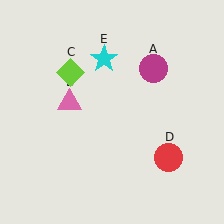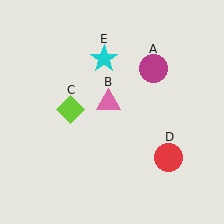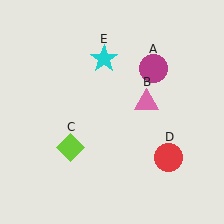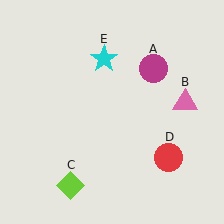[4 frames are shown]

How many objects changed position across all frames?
2 objects changed position: pink triangle (object B), lime diamond (object C).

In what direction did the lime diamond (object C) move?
The lime diamond (object C) moved down.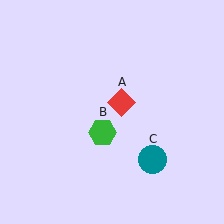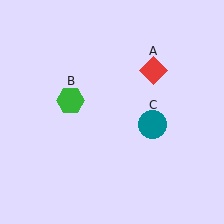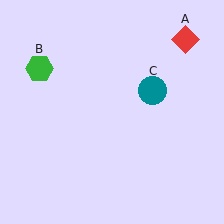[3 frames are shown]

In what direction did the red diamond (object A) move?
The red diamond (object A) moved up and to the right.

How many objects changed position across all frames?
3 objects changed position: red diamond (object A), green hexagon (object B), teal circle (object C).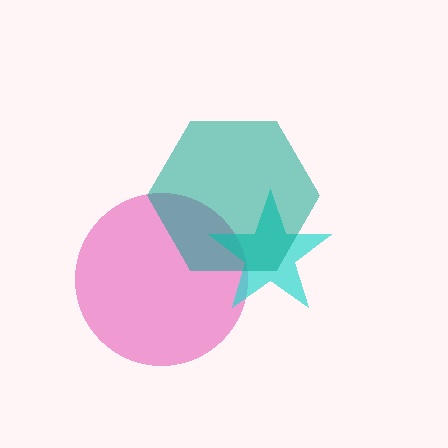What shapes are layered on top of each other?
The layered shapes are: a pink circle, a cyan star, a teal hexagon.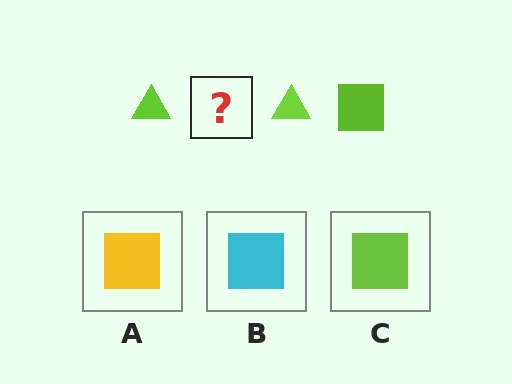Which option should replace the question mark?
Option C.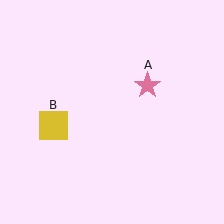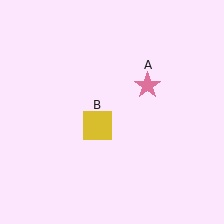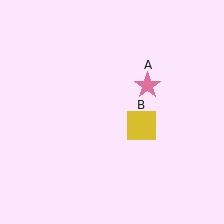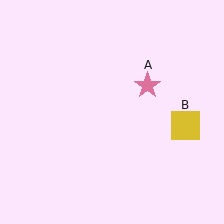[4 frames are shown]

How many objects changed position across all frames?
1 object changed position: yellow square (object B).